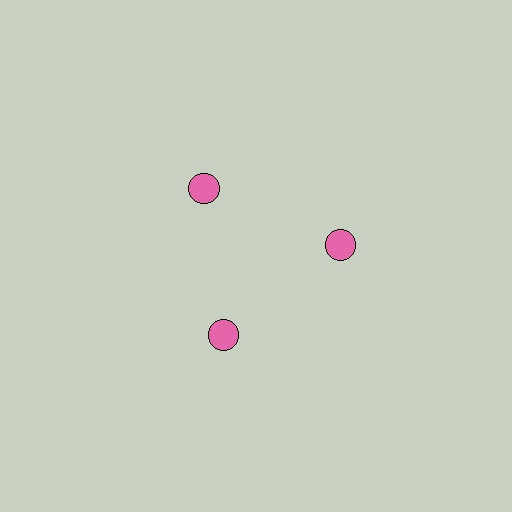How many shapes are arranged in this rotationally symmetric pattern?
There are 3 shapes, arranged in 3 groups of 1.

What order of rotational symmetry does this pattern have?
This pattern has 3-fold rotational symmetry.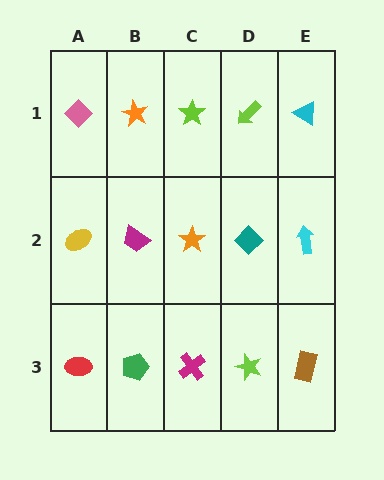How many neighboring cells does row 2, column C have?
4.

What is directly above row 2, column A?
A pink diamond.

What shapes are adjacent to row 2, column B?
An orange star (row 1, column B), a green pentagon (row 3, column B), a yellow ellipse (row 2, column A), an orange star (row 2, column C).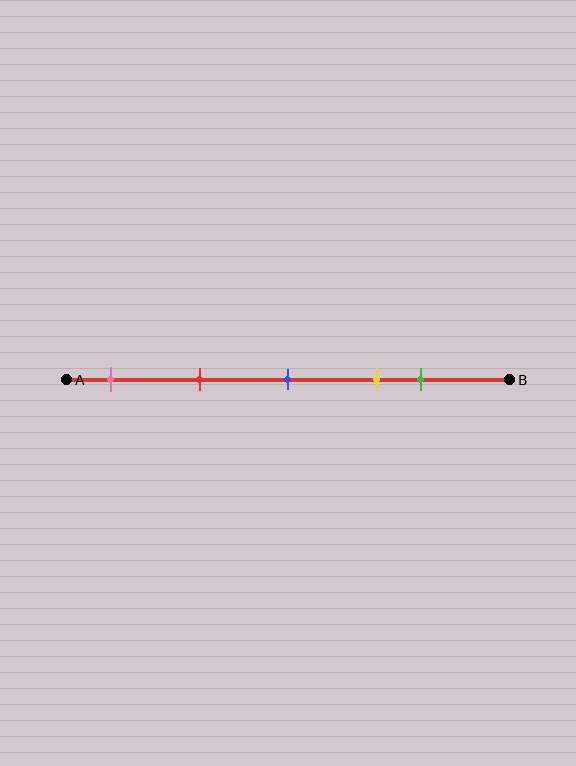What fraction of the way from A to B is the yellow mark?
The yellow mark is approximately 70% (0.7) of the way from A to B.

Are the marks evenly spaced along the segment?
No, the marks are not evenly spaced.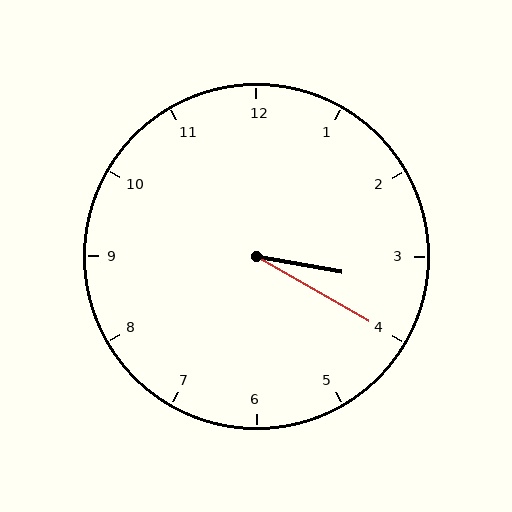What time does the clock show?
3:20.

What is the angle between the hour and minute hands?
Approximately 20 degrees.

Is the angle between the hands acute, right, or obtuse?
It is acute.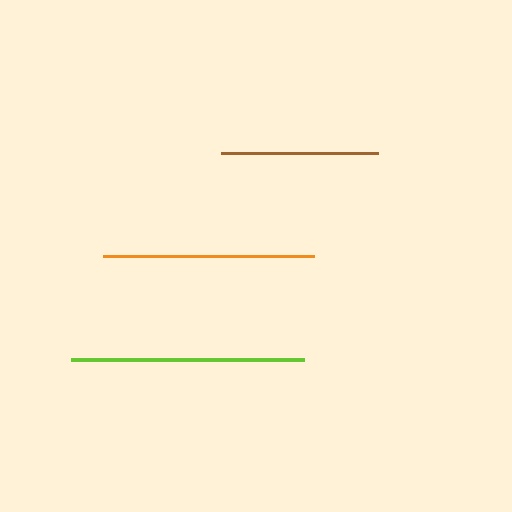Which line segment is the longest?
The lime line is the longest at approximately 233 pixels.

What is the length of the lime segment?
The lime segment is approximately 233 pixels long.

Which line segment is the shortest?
The brown line is the shortest at approximately 157 pixels.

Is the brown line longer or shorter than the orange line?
The orange line is longer than the brown line.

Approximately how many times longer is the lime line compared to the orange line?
The lime line is approximately 1.1 times the length of the orange line.